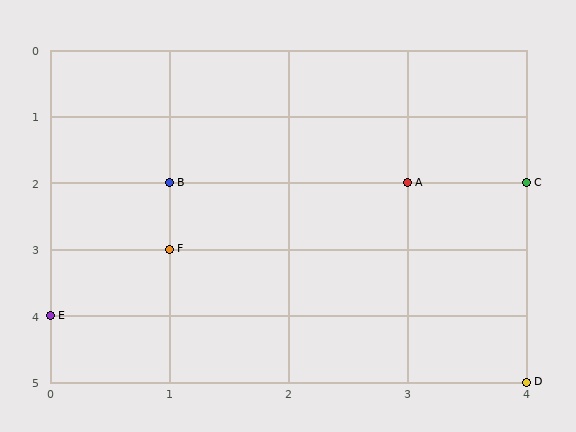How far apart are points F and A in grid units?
Points F and A are 2 columns and 1 row apart (about 2.2 grid units diagonally).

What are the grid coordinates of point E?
Point E is at grid coordinates (0, 4).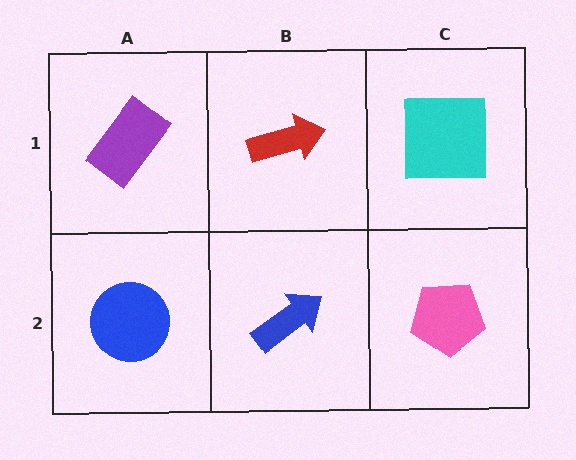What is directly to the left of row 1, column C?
A red arrow.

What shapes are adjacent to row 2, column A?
A purple rectangle (row 1, column A), a blue arrow (row 2, column B).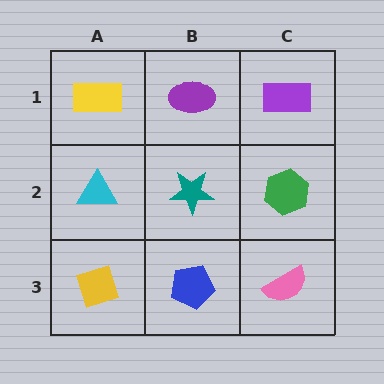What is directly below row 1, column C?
A green hexagon.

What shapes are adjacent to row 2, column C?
A purple rectangle (row 1, column C), a pink semicircle (row 3, column C), a teal star (row 2, column B).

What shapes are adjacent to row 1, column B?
A teal star (row 2, column B), a yellow rectangle (row 1, column A), a purple rectangle (row 1, column C).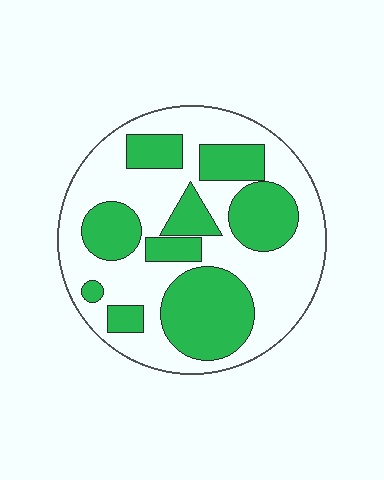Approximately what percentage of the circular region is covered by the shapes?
Approximately 40%.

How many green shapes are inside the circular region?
9.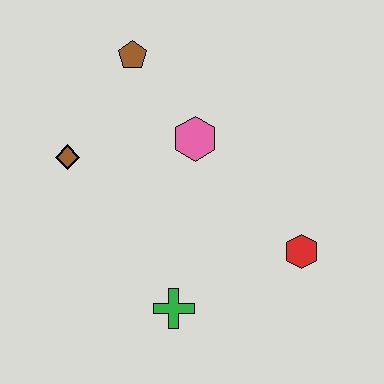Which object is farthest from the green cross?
The brown pentagon is farthest from the green cross.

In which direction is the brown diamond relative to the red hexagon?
The brown diamond is to the left of the red hexagon.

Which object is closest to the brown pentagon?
The pink hexagon is closest to the brown pentagon.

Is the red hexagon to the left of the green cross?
No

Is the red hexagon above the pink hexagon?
No